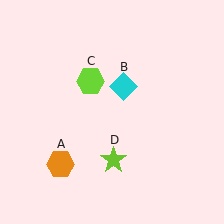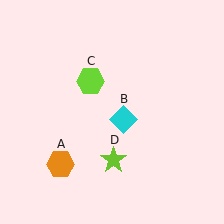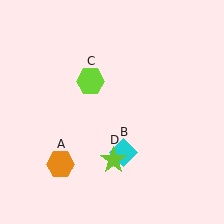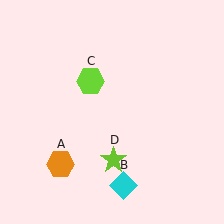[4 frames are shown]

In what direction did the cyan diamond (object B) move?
The cyan diamond (object B) moved down.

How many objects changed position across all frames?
1 object changed position: cyan diamond (object B).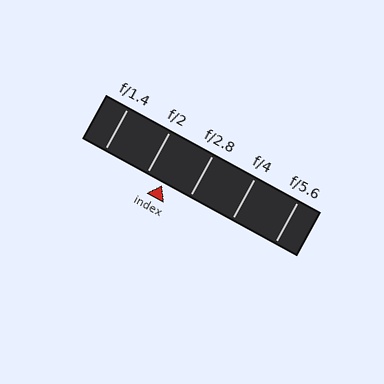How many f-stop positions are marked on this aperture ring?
There are 5 f-stop positions marked.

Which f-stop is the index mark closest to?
The index mark is closest to f/2.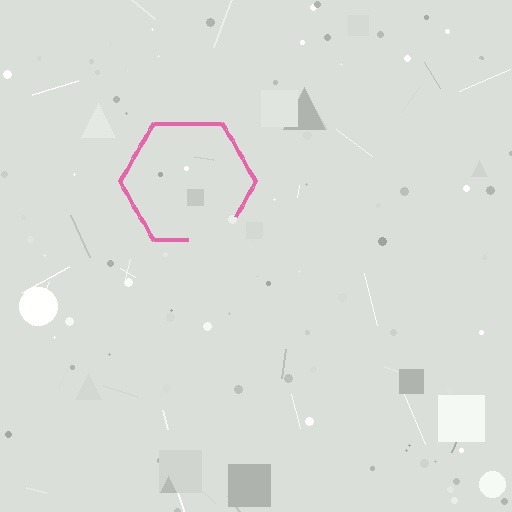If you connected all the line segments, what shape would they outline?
They would outline a hexagon.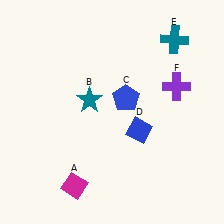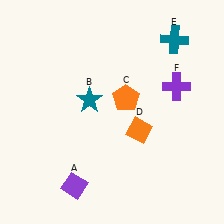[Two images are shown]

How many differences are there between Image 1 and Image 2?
There are 3 differences between the two images.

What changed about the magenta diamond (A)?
In Image 1, A is magenta. In Image 2, it changed to purple.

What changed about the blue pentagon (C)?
In Image 1, C is blue. In Image 2, it changed to orange.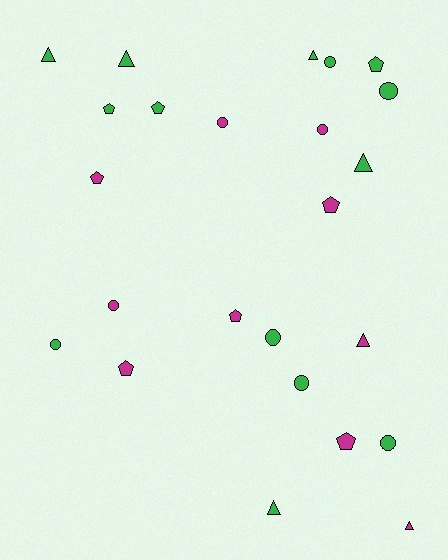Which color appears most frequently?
Green, with 14 objects.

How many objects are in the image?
There are 24 objects.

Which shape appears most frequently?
Circle, with 9 objects.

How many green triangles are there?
There are 5 green triangles.